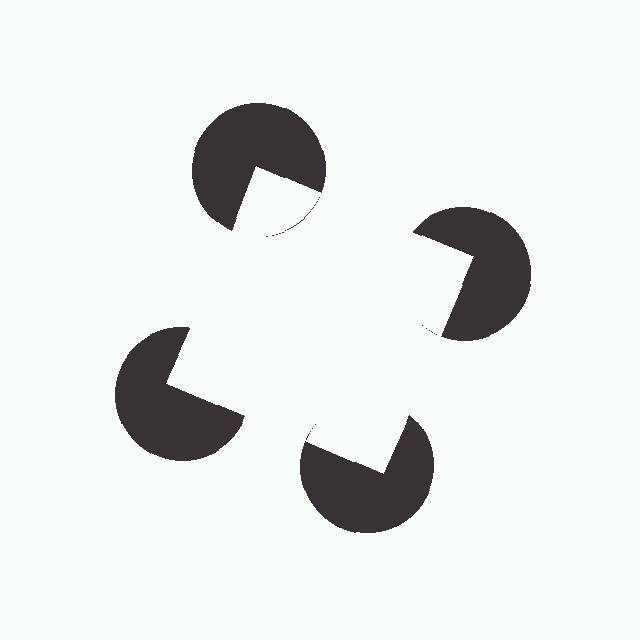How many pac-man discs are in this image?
There are 4 — one at each vertex of the illusory square.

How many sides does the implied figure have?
4 sides.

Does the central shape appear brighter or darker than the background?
It typically appears slightly brighter than the background, even though no actual brightness change is drawn.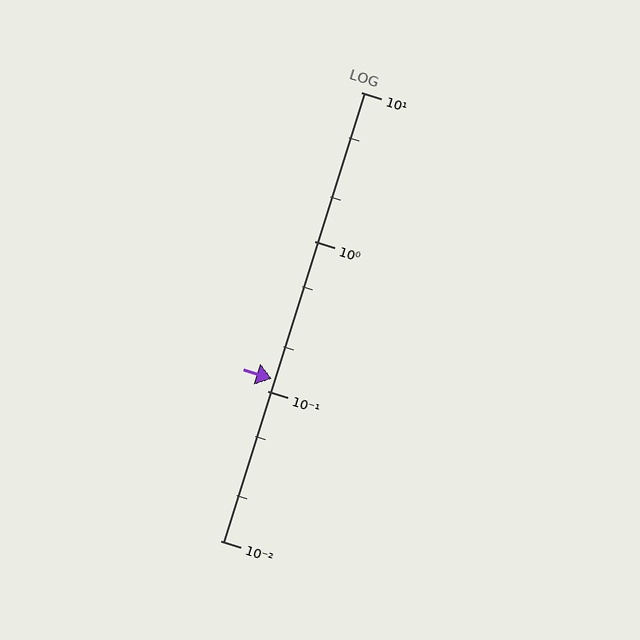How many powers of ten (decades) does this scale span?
The scale spans 3 decades, from 0.01 to 10.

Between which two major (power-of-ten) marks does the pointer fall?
The pointer is between 0.1 and 1.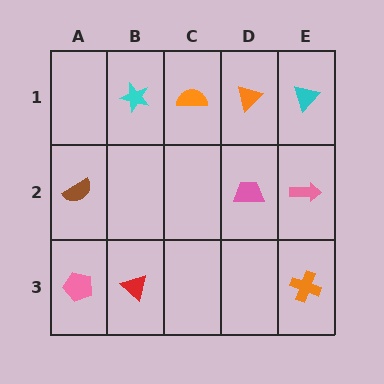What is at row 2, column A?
A brown semicircle.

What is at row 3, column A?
A pink pentagon.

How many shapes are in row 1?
4 shapes.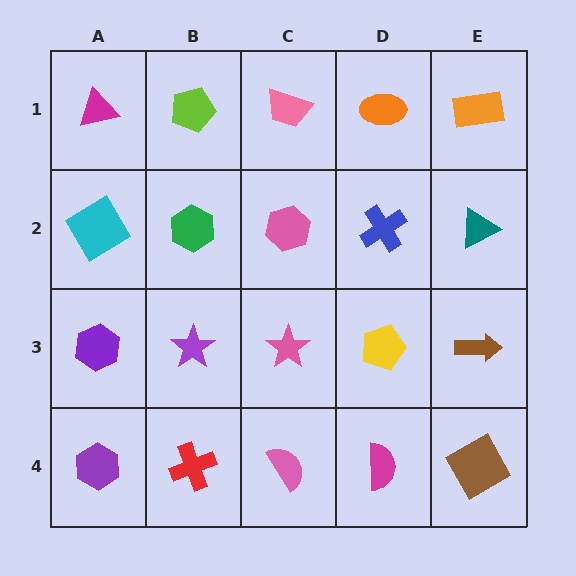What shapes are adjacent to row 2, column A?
A magenta triangle (row 1, column A), a purple hexagon (row 3, column A), a green hexagon (row 2, column B).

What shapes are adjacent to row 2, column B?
A lime pentagon (row 1, column B), a purple star (row 3, column B), a cyan diamond (row 2, column A), a pink hexagon (row 2, column C).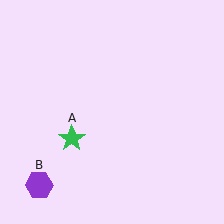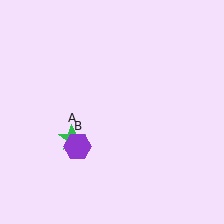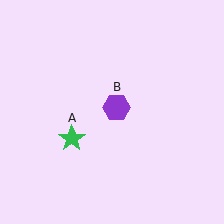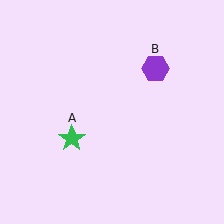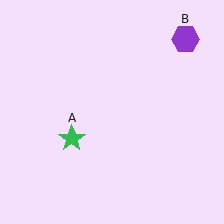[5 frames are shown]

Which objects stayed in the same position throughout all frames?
Green star (object A) remained stationary.